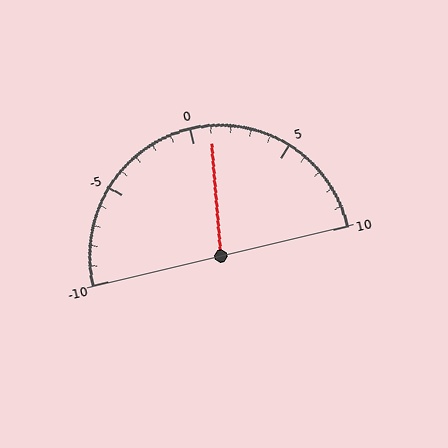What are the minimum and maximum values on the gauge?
The gauge ranges from -10 to 10.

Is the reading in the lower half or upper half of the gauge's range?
The reading is in the upper half of the range (-10 to 10).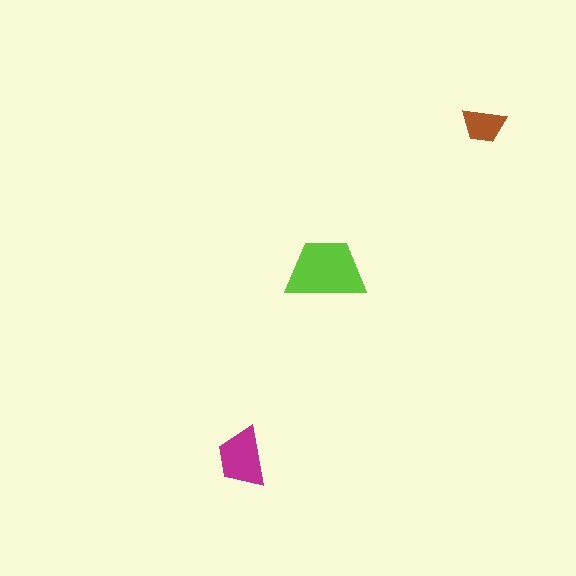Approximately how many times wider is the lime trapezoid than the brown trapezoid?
About 2 times wider.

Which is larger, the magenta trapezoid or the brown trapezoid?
The magenta one.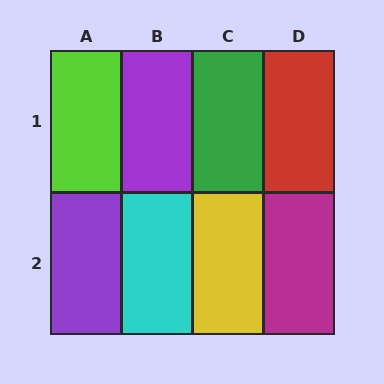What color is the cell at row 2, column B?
Cyan.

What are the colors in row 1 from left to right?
Lime, purple, green, red.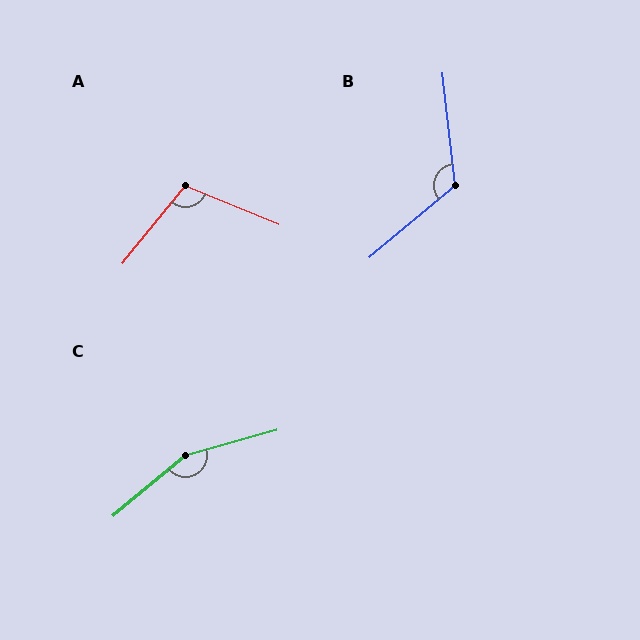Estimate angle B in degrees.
Approximately 124 degrees.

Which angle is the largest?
C, at approximately 156 degrees.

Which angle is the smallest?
A, at approximately 107 degrees.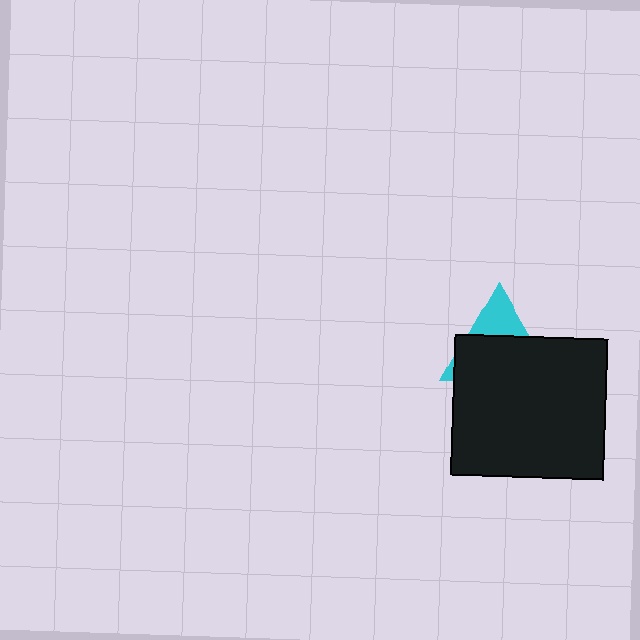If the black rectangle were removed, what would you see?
You would see the complete cyan triangle.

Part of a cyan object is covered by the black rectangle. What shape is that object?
It is a triangle.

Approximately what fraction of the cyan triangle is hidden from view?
Roughly 69% of the cyan triangle is hidden behind the black rectangle.